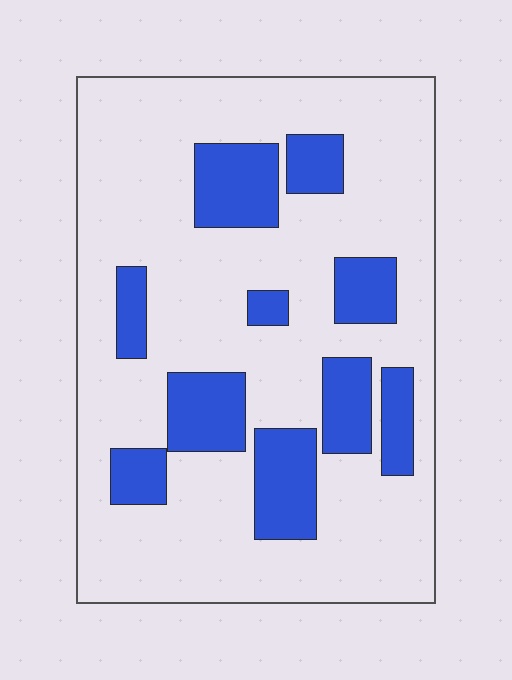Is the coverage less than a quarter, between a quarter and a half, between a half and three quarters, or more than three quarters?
Less than a quarter.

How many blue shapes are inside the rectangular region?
10.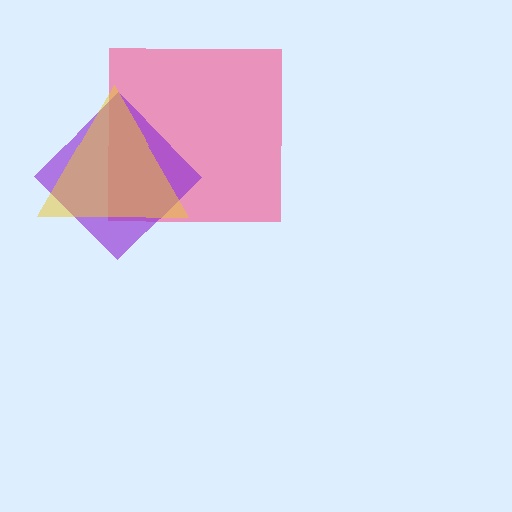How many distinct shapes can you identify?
There are 3 distinct shapes: a pink square, a purple diamond, a yellow triangle.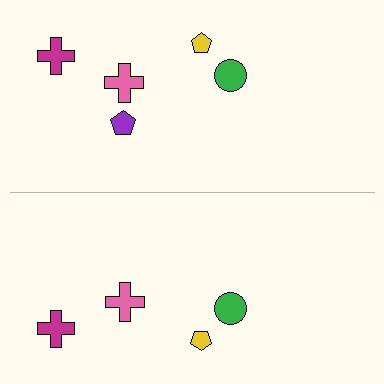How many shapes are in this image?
There are 9 shapes in this image.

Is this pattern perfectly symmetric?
No, the pattern is not perfectly symmetric. A purple pentagon is missing from the bottom side.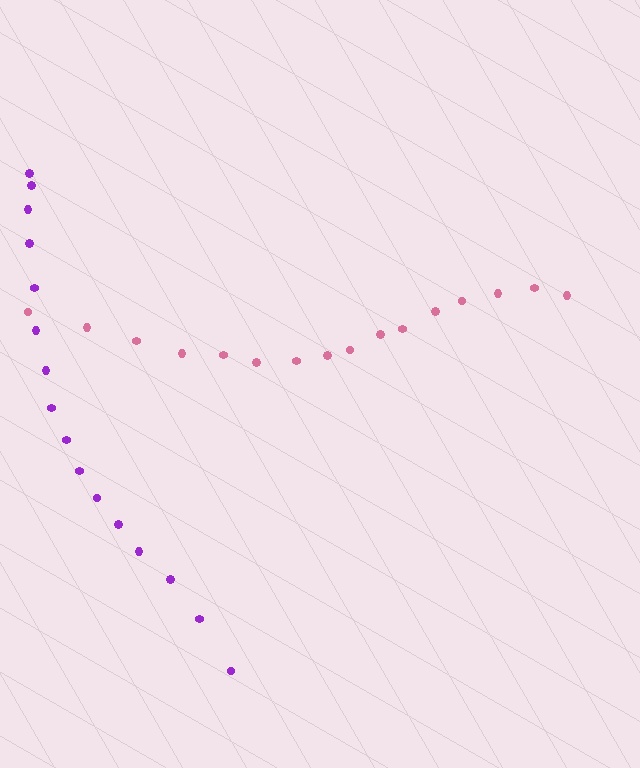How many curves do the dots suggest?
There are 2 distinct paths.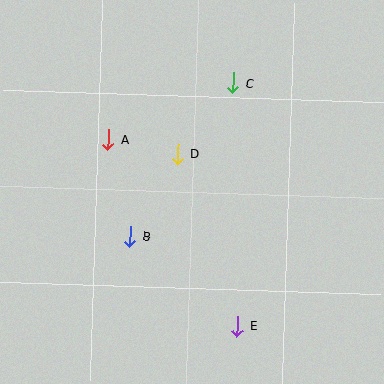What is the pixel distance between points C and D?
The distance between C and D is 90 pixels.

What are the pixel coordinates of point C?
Point C is at (233, 83).